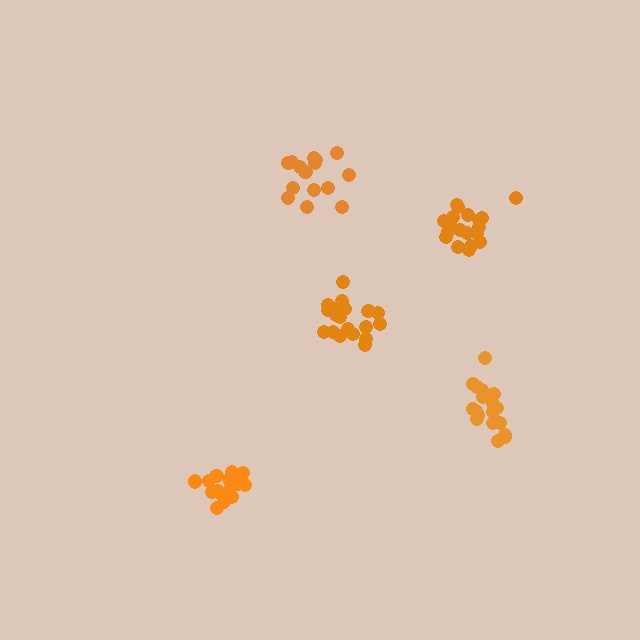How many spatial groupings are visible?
There are 5 spatial groupings.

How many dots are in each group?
Group 1: 18 dots, Group 2: 15 dots, Group 3: 19 dots, Group 4: 19 dots, Group 5: 19 dots (90 total).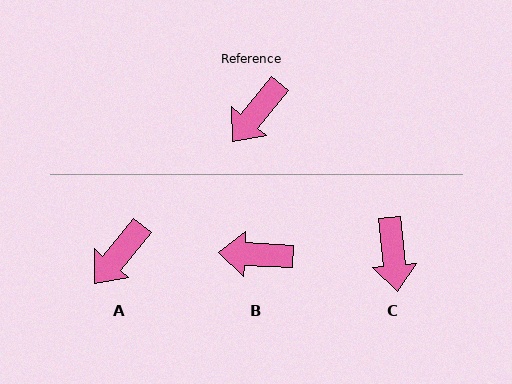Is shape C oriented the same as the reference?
No, it is off by about 45 degrees.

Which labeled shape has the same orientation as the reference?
A.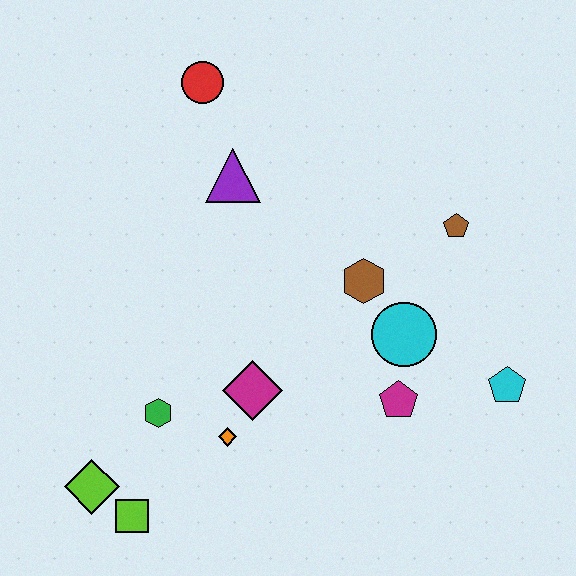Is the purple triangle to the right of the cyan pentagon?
No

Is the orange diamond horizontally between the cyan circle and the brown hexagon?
No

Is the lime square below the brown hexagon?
Yes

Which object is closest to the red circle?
The purple triangle is closest to the red circle.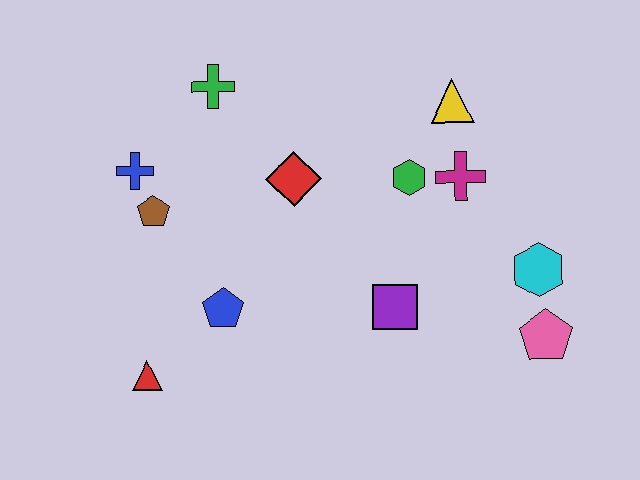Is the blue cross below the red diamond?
No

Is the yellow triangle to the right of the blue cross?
Yes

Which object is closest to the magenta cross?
The green hexagon is closest to the magenta cross.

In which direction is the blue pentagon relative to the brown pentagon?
The blue pentagon is below the brown pentagon.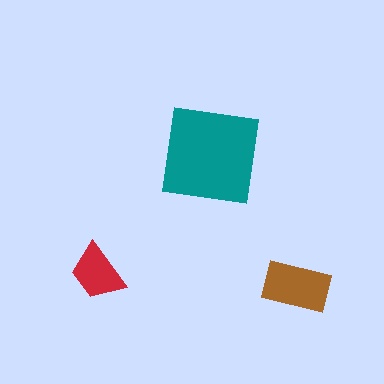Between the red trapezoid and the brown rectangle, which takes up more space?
The brown rectangle.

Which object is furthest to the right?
The brown rectangle is rightmost.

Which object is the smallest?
The red trapezoid.